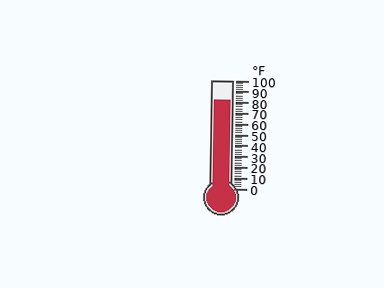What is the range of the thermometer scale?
The thermometer scale ranges from 0°F to 100°F.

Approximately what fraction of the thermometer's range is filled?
The thermometer is filled to approximately 80% of its range.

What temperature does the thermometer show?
The thermometer shows approximately 82°F.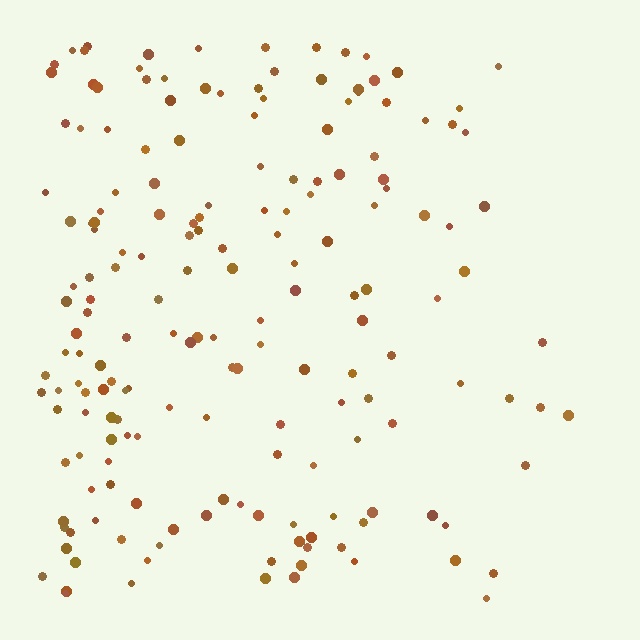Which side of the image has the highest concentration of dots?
The left.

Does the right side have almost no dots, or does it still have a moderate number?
Still a moderate number, just noticeably fewer than the left.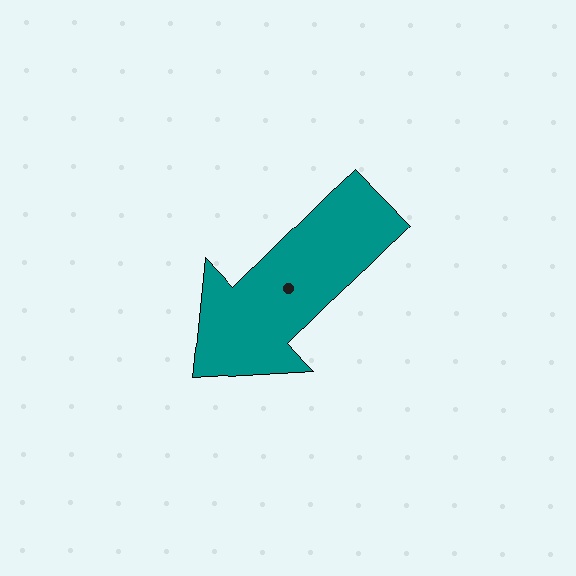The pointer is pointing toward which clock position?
Roughly 8 o'clock.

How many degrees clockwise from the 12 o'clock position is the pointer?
Approximately 226 degrees.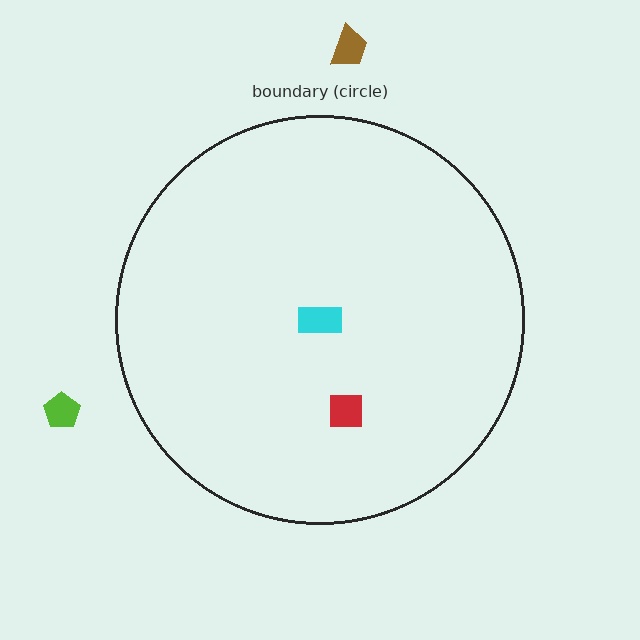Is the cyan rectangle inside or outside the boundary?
Inside.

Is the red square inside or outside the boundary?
Inside.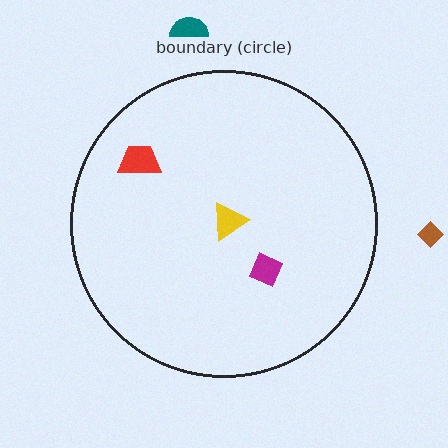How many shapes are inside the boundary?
3 inside, 2 outside.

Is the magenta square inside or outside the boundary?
Inside.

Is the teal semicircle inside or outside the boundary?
Outside.